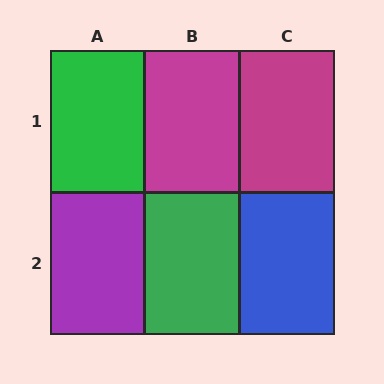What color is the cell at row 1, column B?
Magenta.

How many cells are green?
2 cells are green.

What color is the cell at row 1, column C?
Magenta.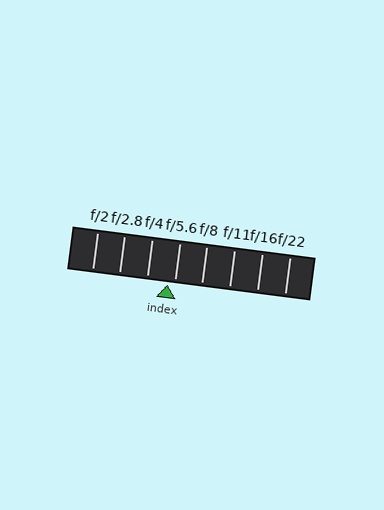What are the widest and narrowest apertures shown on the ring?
The widest aperture shown is f/2 and the narrowest is f/22.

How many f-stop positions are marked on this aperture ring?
There are 8 f-stop positions marked.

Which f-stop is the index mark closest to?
The index mark is closest to f/5.6.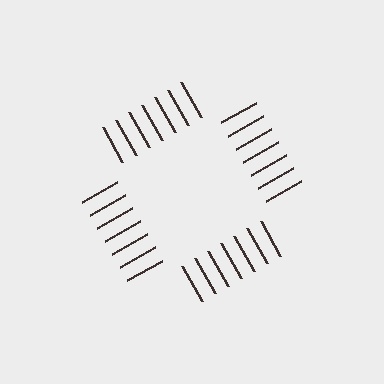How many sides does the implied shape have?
4 sides — the line-ends trace a square.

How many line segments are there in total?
28 — 7 along each of the 4 edges.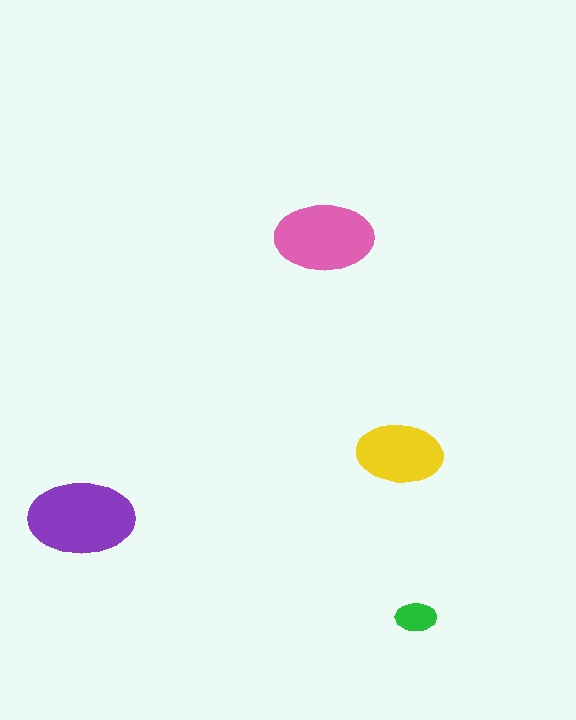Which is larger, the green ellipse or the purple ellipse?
The purple one.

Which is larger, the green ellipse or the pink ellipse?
The pink one.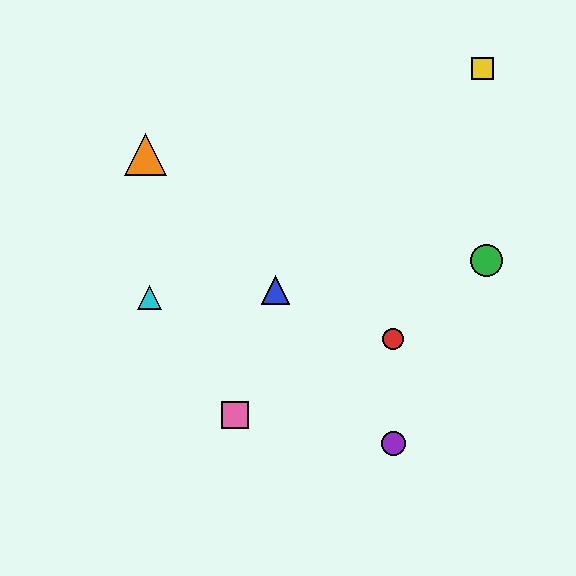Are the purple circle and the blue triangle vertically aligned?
No, the purple circle is at x≈393 and the blue triangle is at x≈275.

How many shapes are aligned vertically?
2 shapes (the red circle, the purple circle) are aligned vertically.